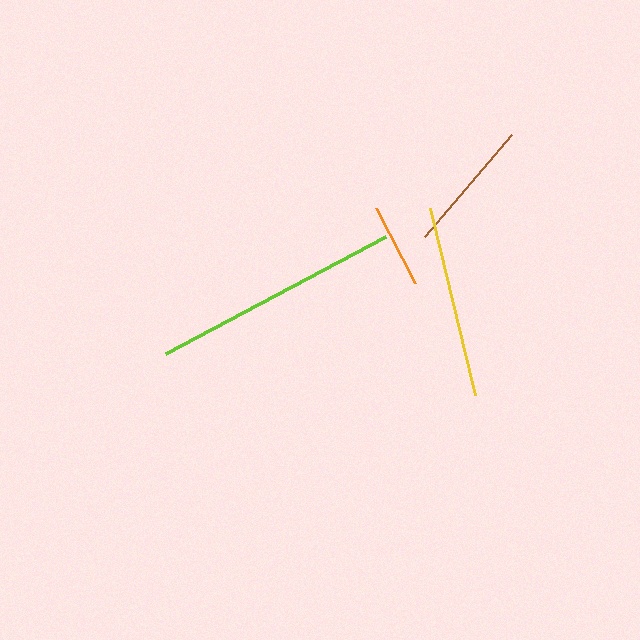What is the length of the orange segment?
The orange segment is approximately 85 pixels long.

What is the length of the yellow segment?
The yellow segment is approximately 192 pixels long.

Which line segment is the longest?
The lime line is the longest at approximately 249 pixels.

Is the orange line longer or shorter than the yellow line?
The yellow line is longer than the orange line.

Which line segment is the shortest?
The orange line is the shortest at approximately 85 pixels.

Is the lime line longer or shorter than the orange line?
The lime line is longer than the orange line.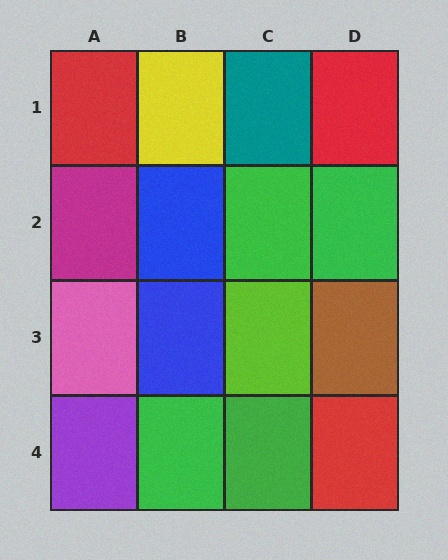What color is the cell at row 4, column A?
Purple.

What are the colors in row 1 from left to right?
Red, yellow, teal, red.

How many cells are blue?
2 cells are blue.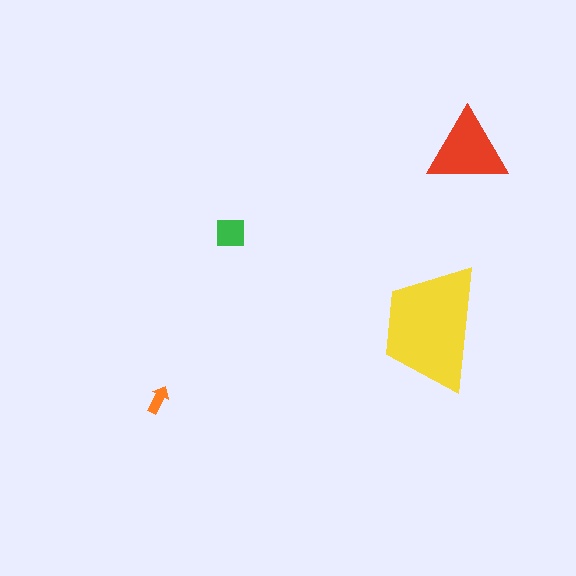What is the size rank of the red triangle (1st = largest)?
2nd.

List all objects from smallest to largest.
The orange arrow, the green square, the red triangle, the yellow trapezoid.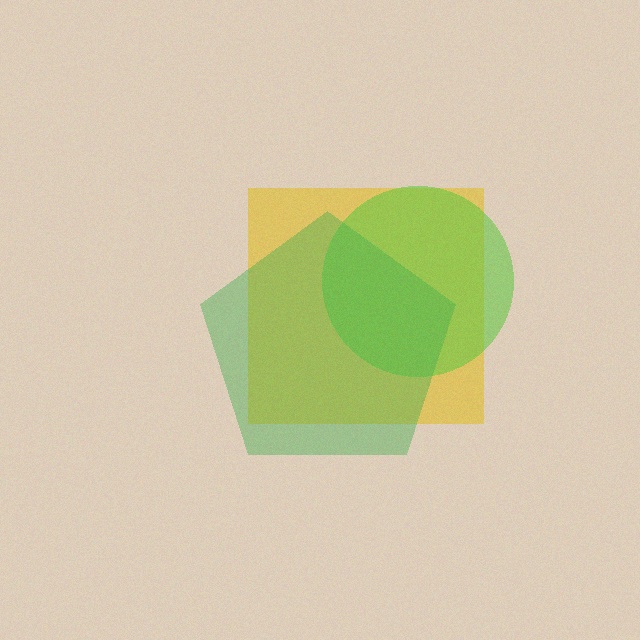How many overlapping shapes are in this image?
There are 3 overlapping shapes in the image.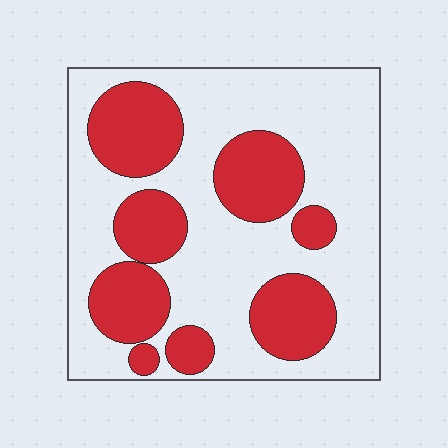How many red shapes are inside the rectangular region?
8.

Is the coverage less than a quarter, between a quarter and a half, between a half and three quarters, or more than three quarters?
Between a quarter and a half.